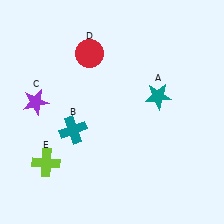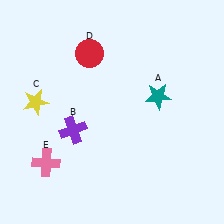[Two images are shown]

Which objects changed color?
B changed from teal to purple. C changed from purple to yellow. E changed from lime to pink.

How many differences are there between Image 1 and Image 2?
There are 3 differences between the two images.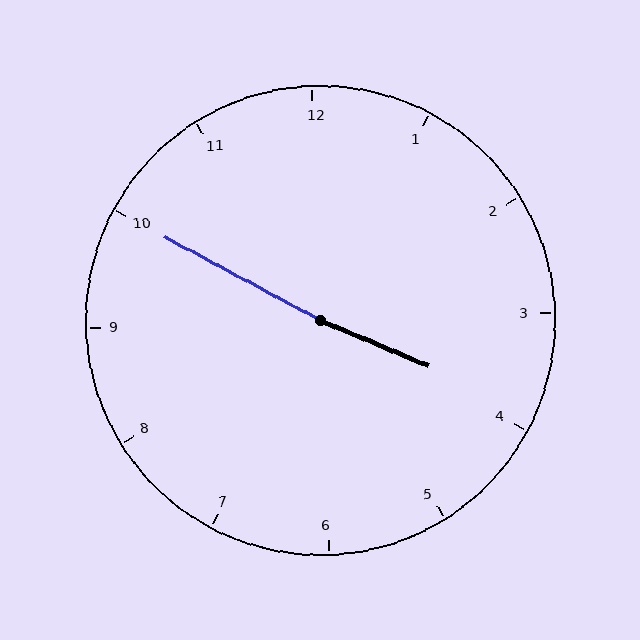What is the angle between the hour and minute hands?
Approximately 175 degrees.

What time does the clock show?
3:50.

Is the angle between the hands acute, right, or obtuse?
It is obtuse.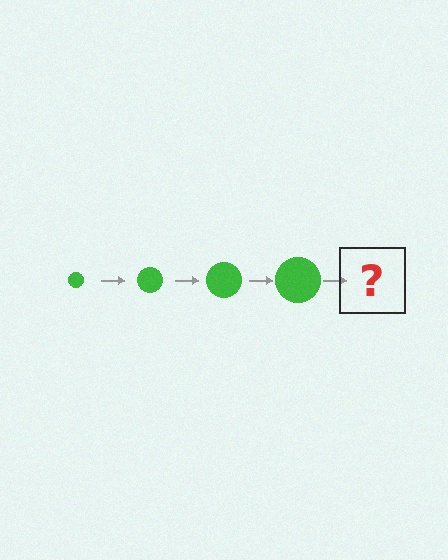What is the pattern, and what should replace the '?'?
The pattern is that the circle gets progressively larger each step. The '?' should be a green circle, larger than the previous one.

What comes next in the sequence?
The next element should be a green circle, larger than the previous one.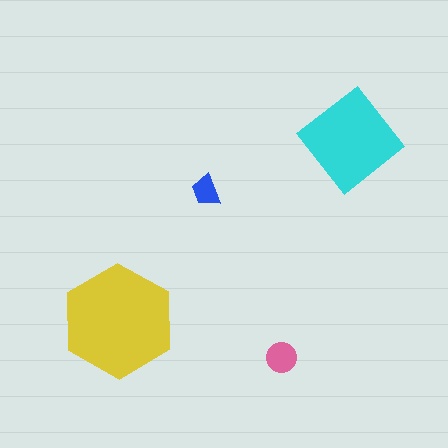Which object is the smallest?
The blue trapezoid.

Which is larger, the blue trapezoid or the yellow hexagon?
The yellow hexagon.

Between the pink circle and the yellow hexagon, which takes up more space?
The yellow hexagon.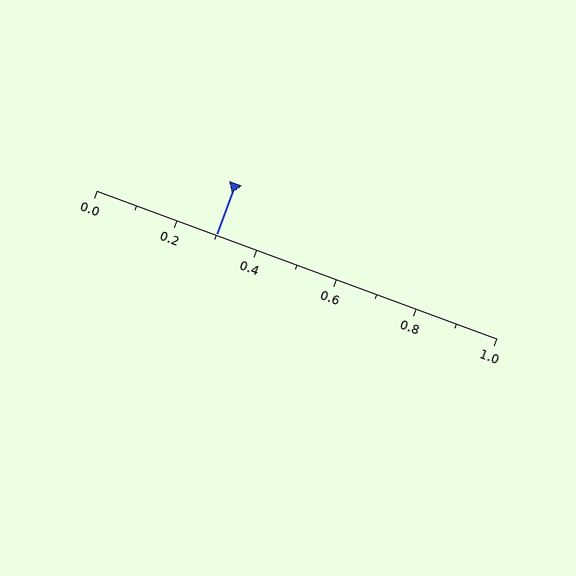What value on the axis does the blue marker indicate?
The marker indicates approximately 0.3.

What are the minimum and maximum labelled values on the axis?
The axis runs from 0.0 to 1.0.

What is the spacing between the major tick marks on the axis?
The major ticks are spaced 0.2 apart.